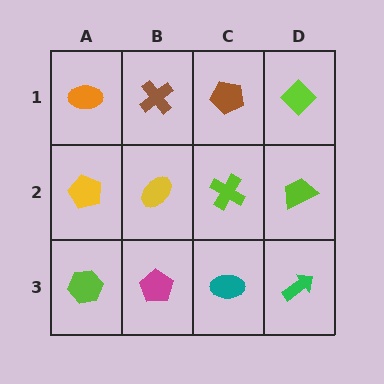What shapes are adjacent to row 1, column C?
A lime cross (row 2, column C), a brown cross (row 1, column B), a lime diamond (row 1, column D).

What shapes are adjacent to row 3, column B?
A yellow ellipse (row 2, column B), a lime hexagon (row 3, column A), a teal ellipse (row 3, column C).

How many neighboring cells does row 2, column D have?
3.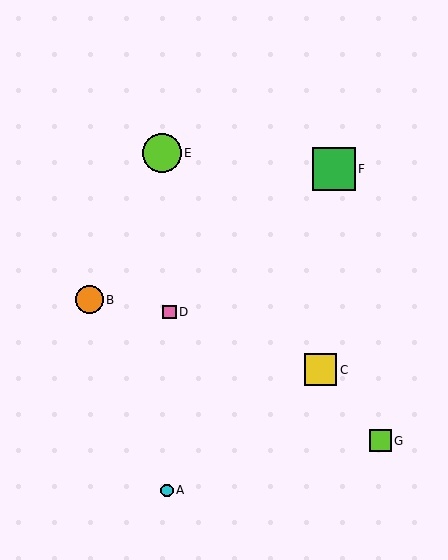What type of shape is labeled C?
Shape C is a yellow square.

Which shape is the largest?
The green square (labeled F) is the largest.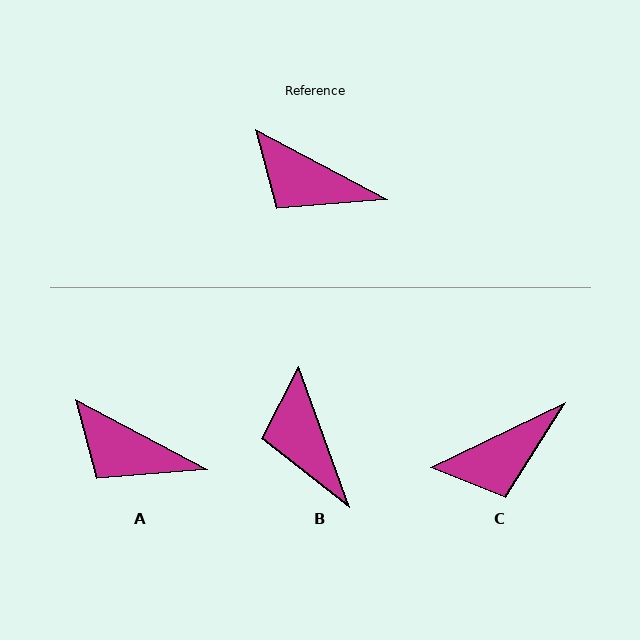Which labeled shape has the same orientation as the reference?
A.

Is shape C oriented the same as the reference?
No, it is off by about 54 degrees.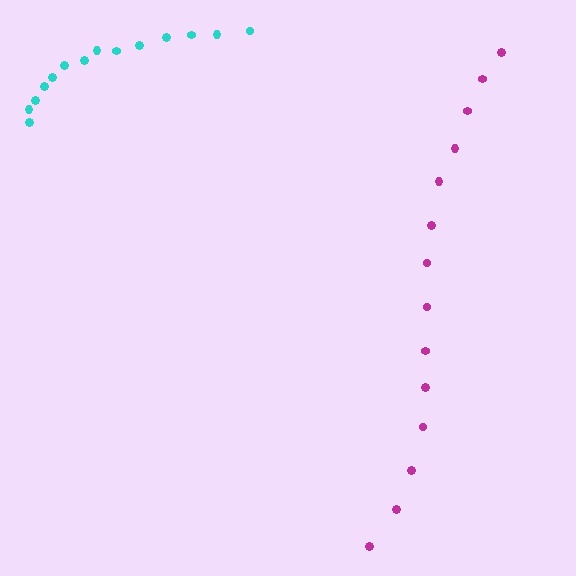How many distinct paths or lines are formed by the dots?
There are 2 distinct paths.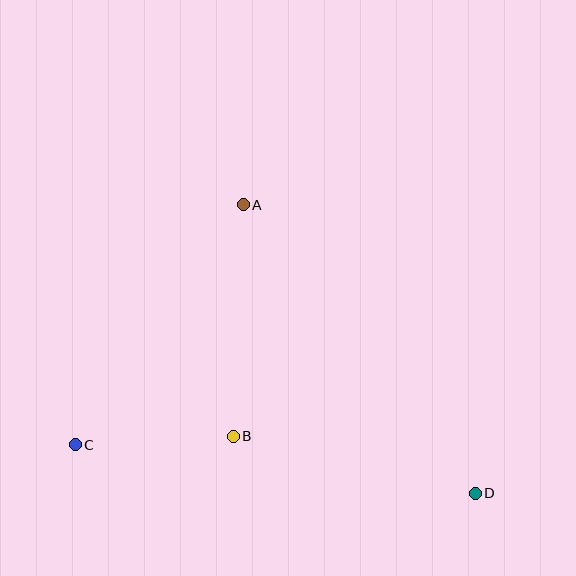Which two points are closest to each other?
Points B and C are closest to each other.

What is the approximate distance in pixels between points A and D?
The distance between A and D is approximately 370 pixels.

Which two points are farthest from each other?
Points C and D are farthest from each other.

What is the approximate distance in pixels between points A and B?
The distance between A and B is approximately 232 pixels.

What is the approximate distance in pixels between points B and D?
The distance between B and D is approximately 249 pixels.